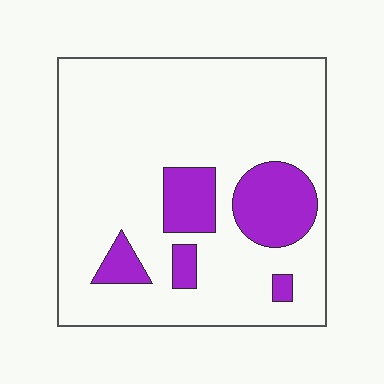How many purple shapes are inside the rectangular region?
5.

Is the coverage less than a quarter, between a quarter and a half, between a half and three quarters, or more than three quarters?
Less than a quarter.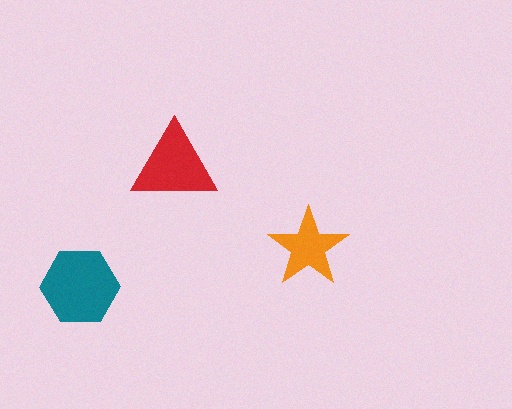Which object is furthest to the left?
The teal hexagon is leftmost.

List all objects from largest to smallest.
The teal hexagon, the red triangle, the orange star.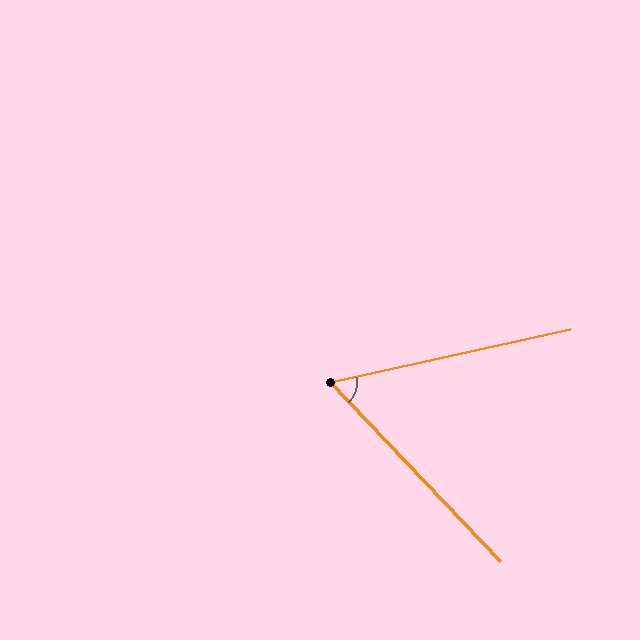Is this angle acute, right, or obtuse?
It is acute.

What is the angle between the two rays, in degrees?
Approximately 59 degrees.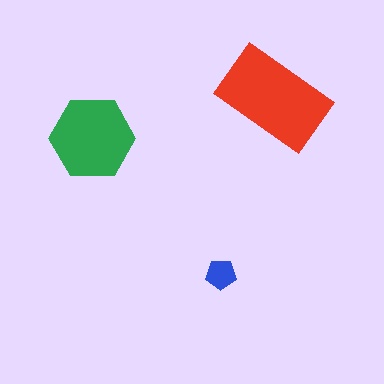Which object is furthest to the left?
The green hexagon is leftmost.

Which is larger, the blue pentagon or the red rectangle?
The red rectangle.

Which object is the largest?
The red rectangle.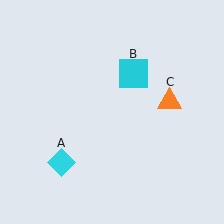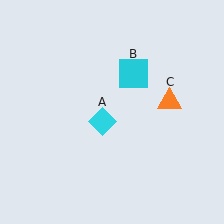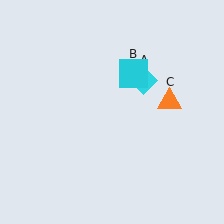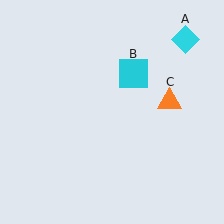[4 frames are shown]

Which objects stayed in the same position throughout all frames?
Cyan square (object B) and orange triangle (object C) remained stationary.